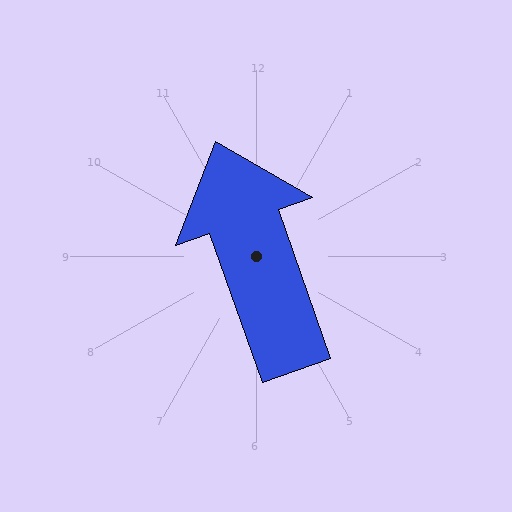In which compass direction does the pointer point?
North.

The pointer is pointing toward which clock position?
Roughly 11 o'clock.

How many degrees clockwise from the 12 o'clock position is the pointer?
Approximately 341 degrees.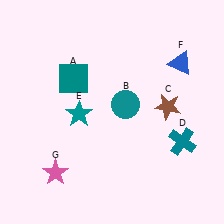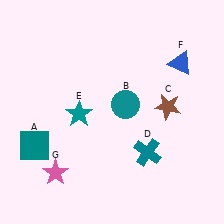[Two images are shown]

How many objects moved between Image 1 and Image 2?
2 objects moved between the two images.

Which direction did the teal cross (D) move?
The teal cross (D) moved left.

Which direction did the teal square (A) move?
The teal square (A) moved down.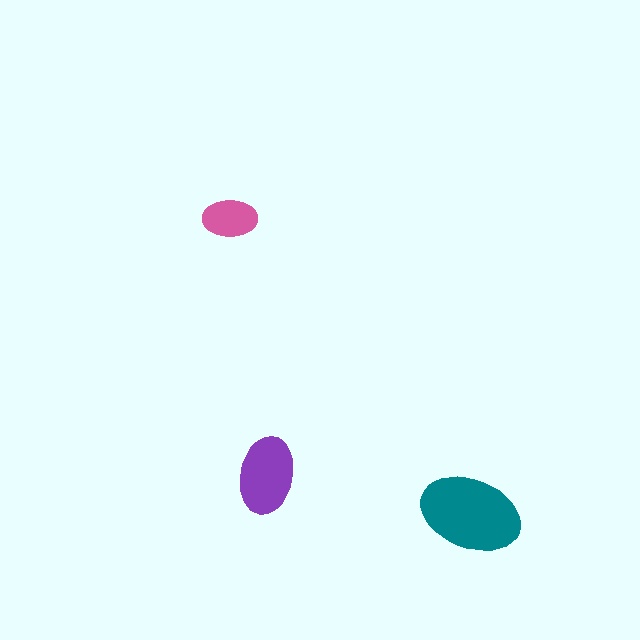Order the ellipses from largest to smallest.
the teal one, the purple one, the pink one.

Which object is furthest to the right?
The teal ellipse is rightmost.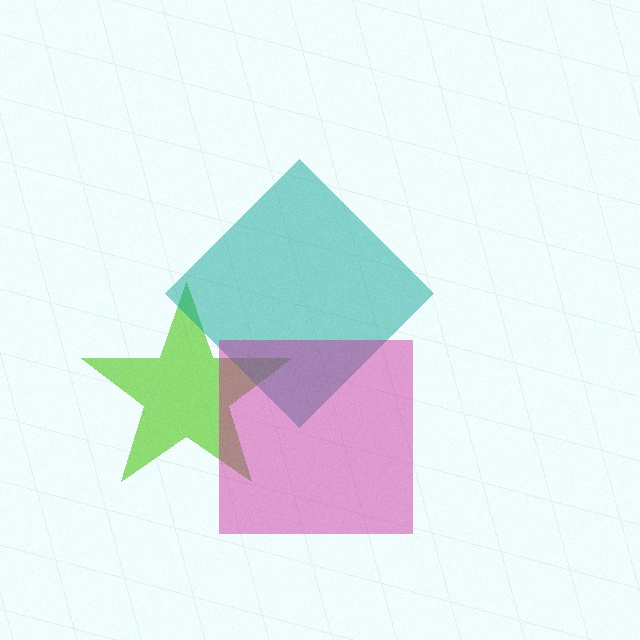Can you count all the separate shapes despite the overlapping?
Yes, there are 3 separate shapes.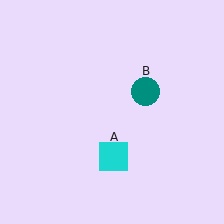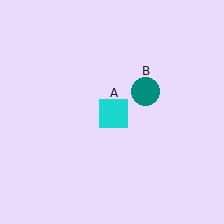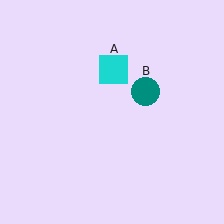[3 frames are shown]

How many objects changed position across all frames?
1 object changed position: cyan square (object A).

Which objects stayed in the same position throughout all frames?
Teal circle (object B) remained stationary.